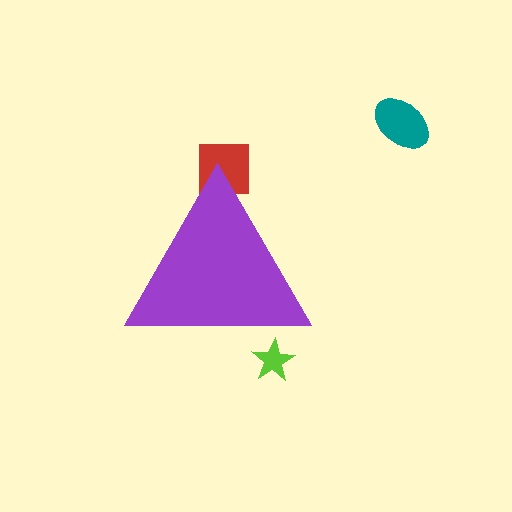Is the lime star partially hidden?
Yes, the lime star is partially hidden behind the purple triangle.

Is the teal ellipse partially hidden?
No, the teal ellipse is fully visible.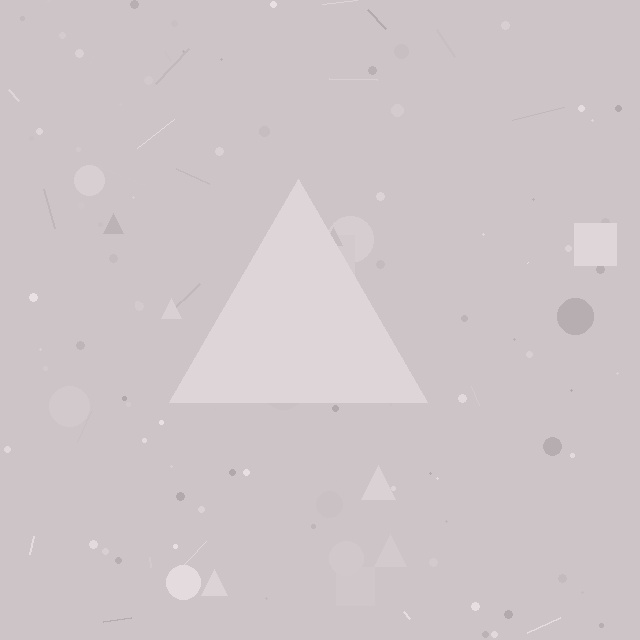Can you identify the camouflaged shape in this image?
The camouflaged shape is a triangle.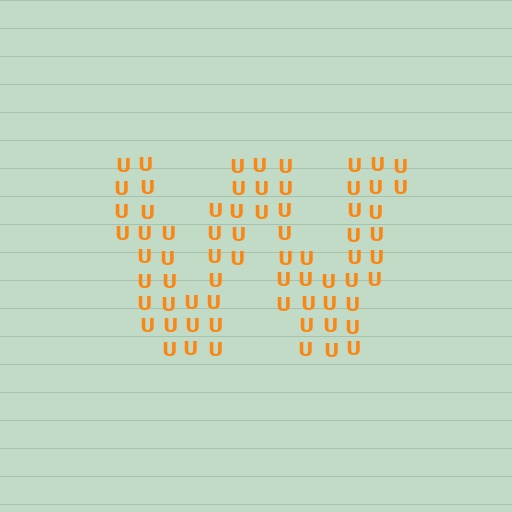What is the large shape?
The large shape is the letter W.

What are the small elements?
The small elements are letter U's.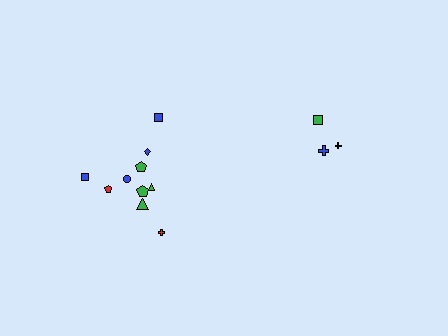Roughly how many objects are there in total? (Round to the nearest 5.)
Roughly 15 objects in total.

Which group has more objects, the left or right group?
The left group.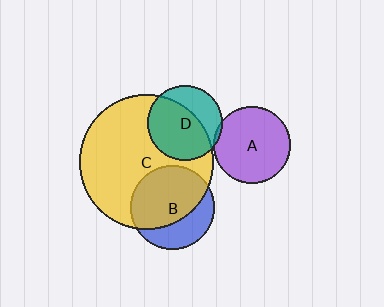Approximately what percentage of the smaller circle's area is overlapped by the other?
Approximately 65%.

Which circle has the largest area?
Circle C (yellow).